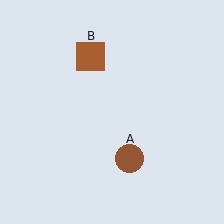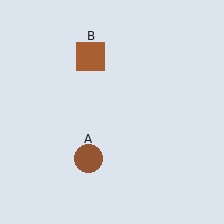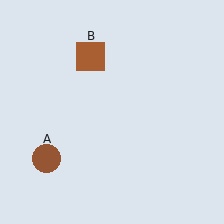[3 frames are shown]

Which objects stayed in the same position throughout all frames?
Brown square (object B) remained stationary.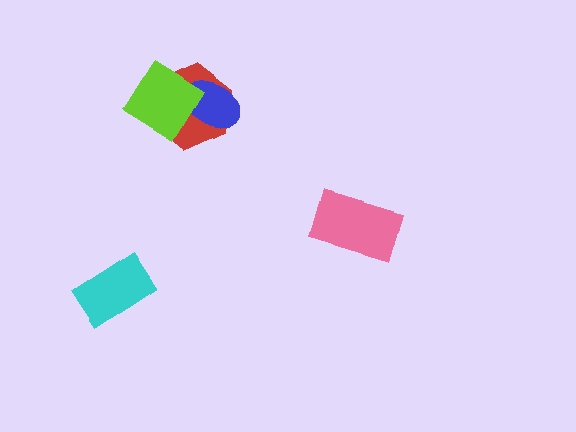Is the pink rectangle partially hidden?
No, no other shape covers it.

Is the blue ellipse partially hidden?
Yes, it is partially covered by another shape.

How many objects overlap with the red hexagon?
2 objects overlap with the red hexagon.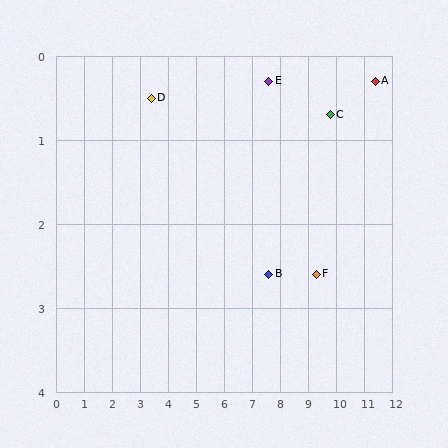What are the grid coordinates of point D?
Point D is at approximately (3.4, 0.5).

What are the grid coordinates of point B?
Point B is at approximately (7.6, 2.6).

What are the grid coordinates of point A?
Point A is at approximately (11.4, 0.3).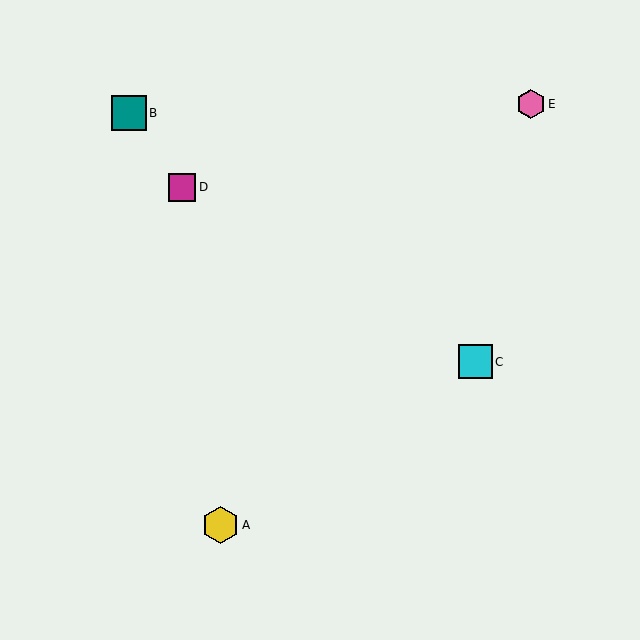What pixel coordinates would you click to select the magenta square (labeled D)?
Click at (182, 187) to select the magenta square D.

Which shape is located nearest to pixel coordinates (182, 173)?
The magenta square (labeled D) at (182, 187) is nearest to that location.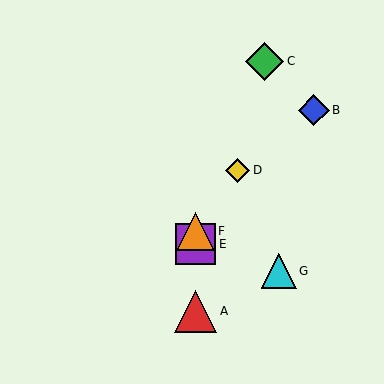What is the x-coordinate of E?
Object E is at x≈196.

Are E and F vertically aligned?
Yes, both are at x≈196.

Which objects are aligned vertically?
Objects A, E, F are aligned vertically.